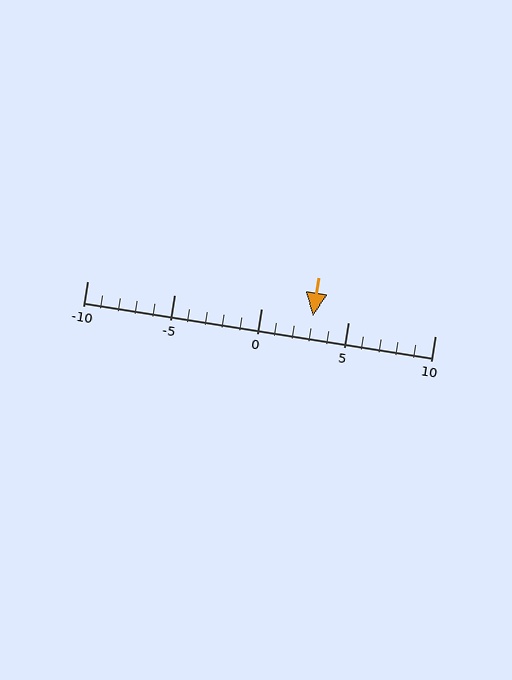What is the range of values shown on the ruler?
The ruler shows values from -10 to 10.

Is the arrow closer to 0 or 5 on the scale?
The arrow is closer to 5.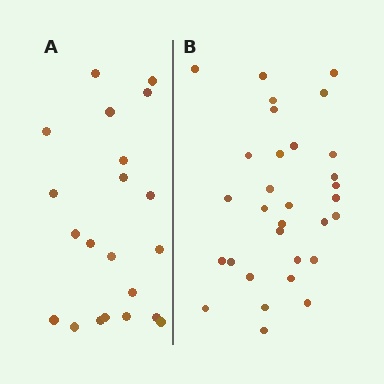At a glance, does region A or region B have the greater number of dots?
Region B (the right region) has more dots.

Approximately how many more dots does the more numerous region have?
Region B has roughly 10 or so more dots than region A.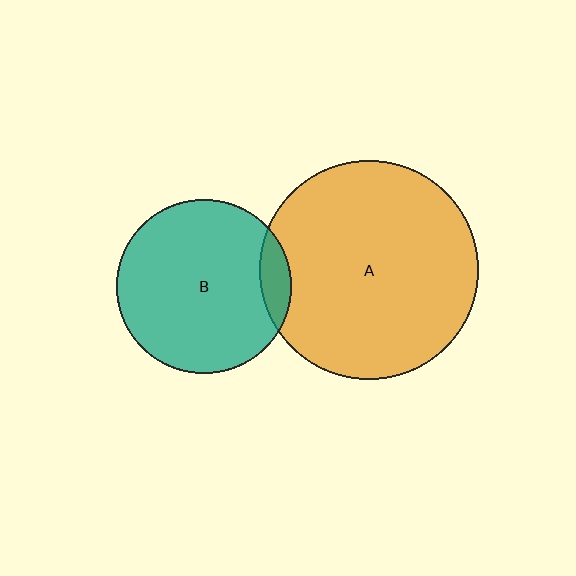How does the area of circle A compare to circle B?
Approximately 1.6 times.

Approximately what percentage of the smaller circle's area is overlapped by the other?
Approximately 10%.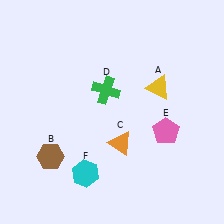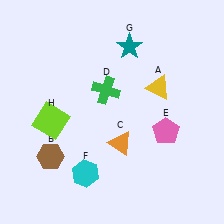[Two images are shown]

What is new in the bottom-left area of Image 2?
A lime square (H) was added in the bottom-left area of Image 2.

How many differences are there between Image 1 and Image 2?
There are 2 differences between the two images.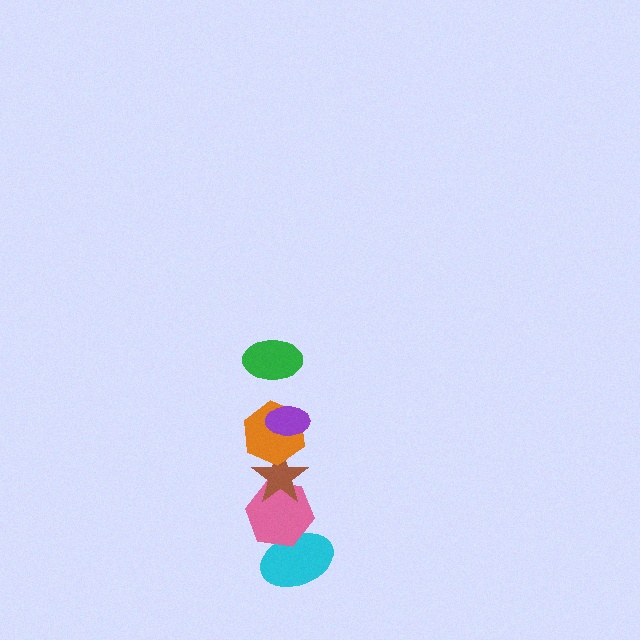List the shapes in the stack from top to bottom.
From top to bottom: the green ellipse, the purple ellipse, the orange hexagon, the brown star, the pink hexagon, the cyan ellipse.